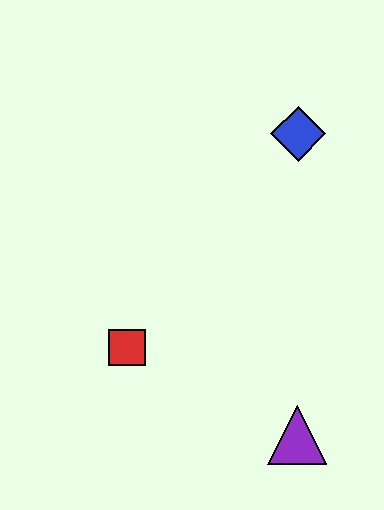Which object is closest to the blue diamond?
The red square is closest to the blue diamond.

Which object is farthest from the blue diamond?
The purple triangle is farthest from the blue diamond.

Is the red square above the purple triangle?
Yes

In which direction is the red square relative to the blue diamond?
The red square is below the blue diamond.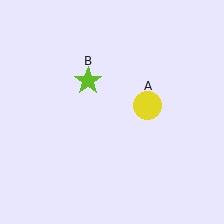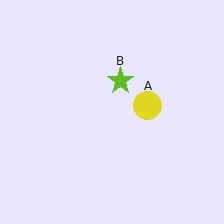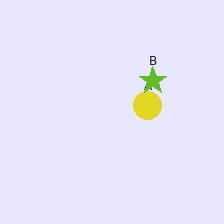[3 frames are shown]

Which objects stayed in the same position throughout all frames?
Yellow circle (object A) remained stationary.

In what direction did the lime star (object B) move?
The lime star (object B) moved right.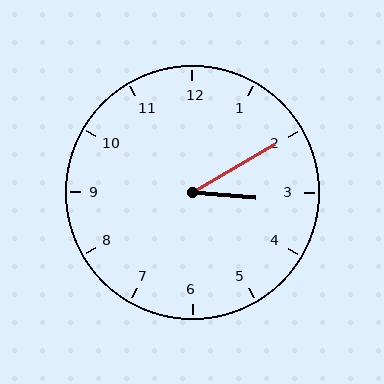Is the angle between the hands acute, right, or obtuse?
It is acute.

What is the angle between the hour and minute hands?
Approximately 35 degrees.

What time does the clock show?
3:10.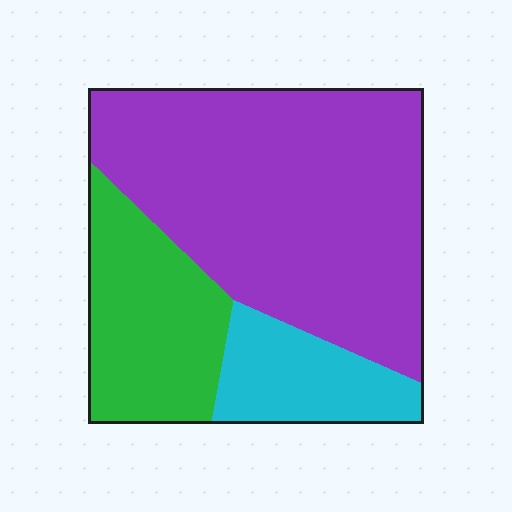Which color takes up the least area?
Cyan, at roughly 15%.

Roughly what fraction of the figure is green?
Green covers 24% of the figure.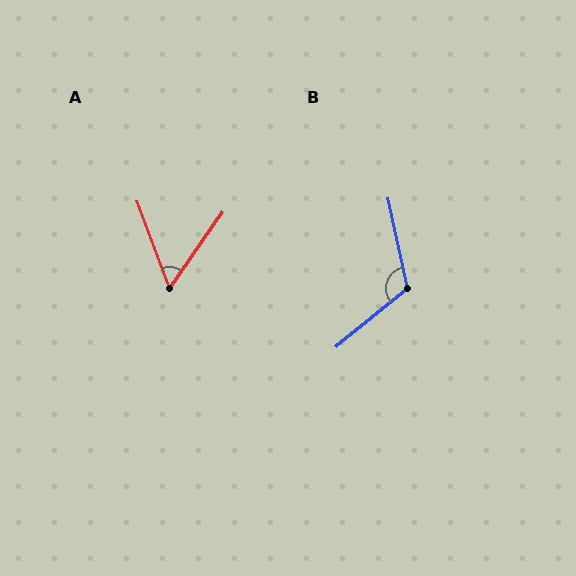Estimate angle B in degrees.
Approximately 117 degrees.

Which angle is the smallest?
A, at approximately 55 degrees.